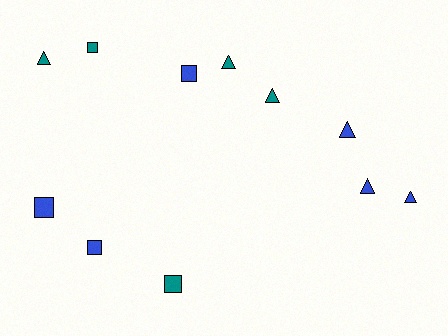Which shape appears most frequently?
Triangle, with 6 objects.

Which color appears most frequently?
Blue, with 6 objects.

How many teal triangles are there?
There are 3 teal triangles.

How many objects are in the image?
There are 11 objects.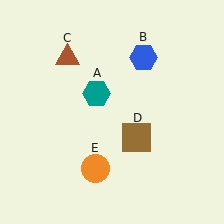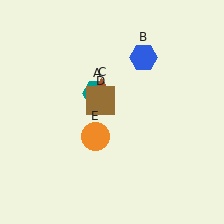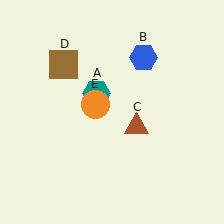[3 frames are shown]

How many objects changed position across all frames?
3 objects changed position: brown triangle (object C), brown square (object D), orange circle (object E).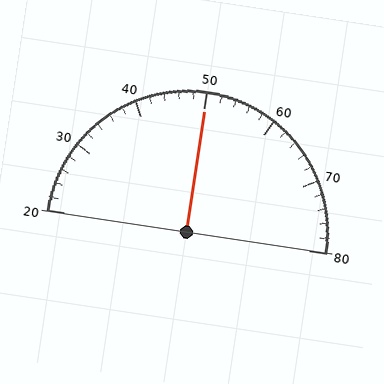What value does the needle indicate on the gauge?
The needle indicates approximately 50.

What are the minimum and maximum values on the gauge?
The gauge ranges from 20 to 80.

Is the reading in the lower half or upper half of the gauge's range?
The reading is in the upper half of the range (20 to 80).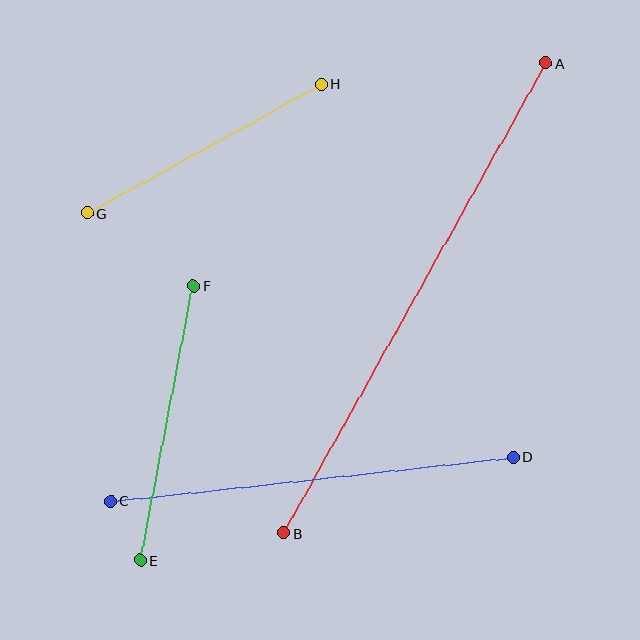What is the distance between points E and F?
The distance is approximately 280 pixels.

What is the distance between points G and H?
The distance is approximately 267 pixels.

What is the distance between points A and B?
The distance is approximately 538 pixels.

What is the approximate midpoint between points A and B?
The midpoint is at approximately (415, 298) pixels.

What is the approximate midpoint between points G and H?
The midpoint is at approximately (204, 149) pixels.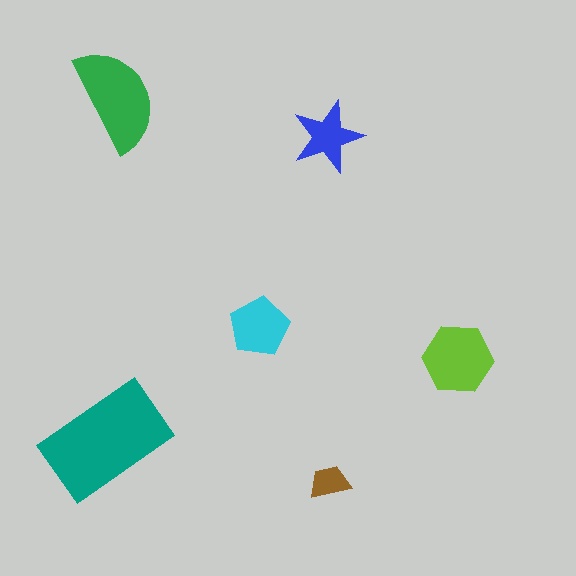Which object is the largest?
The teal rectangle.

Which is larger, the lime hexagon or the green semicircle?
The green semicircle.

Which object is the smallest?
The brown trapezoid.